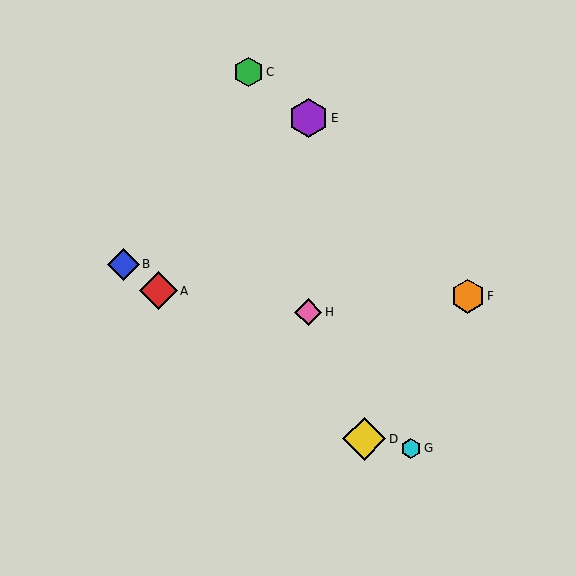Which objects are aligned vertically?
Objects E, H are aligned vertically.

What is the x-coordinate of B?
Object B is at x≈124.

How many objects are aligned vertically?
2 objects (E, H) are aligned vertically.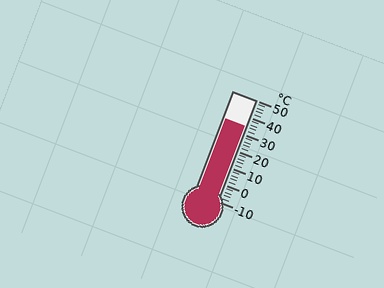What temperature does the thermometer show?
The thermometer shows approximately 34°C.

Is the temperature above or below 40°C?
The temperature is below 40°C.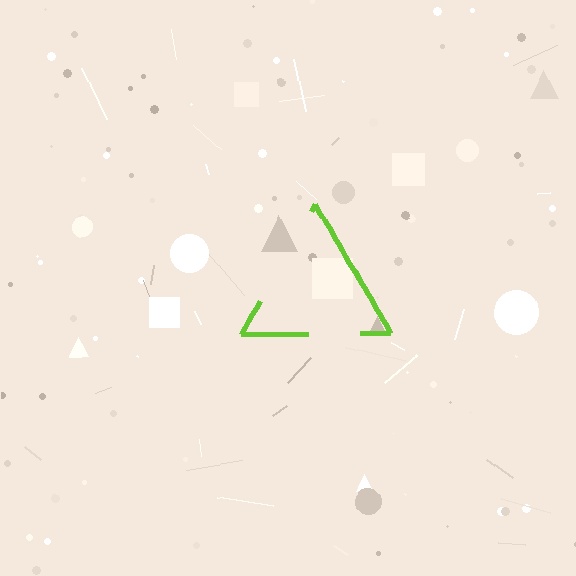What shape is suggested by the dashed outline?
The dashed outline suggests a triangle.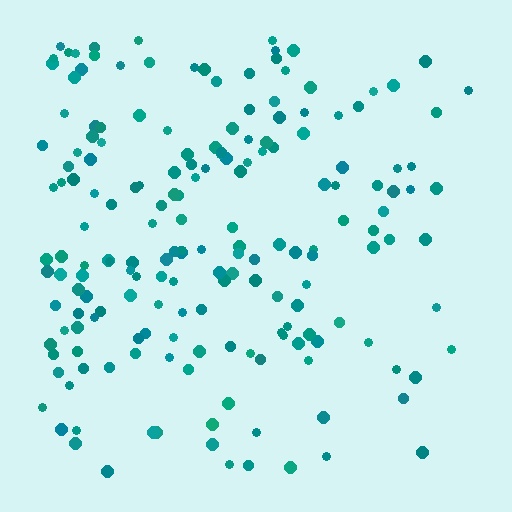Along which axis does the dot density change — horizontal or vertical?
Horizontal.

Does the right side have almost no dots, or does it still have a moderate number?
Still a moderate number, just noticeably fewer than the left.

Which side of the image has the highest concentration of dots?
The left.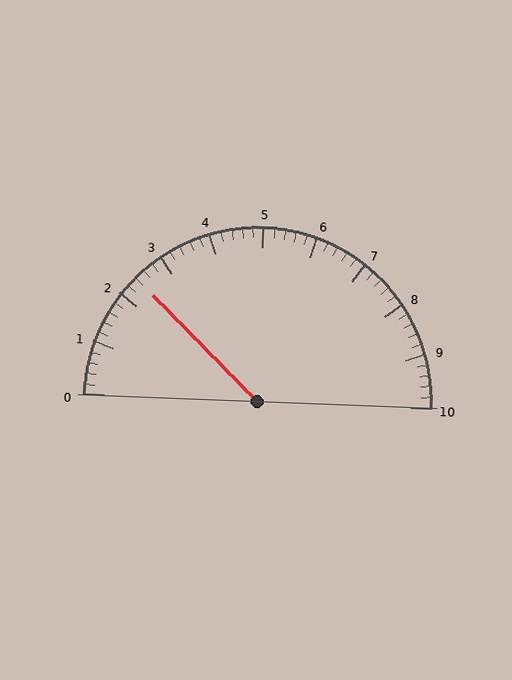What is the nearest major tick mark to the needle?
The nearest major tick mark is 2.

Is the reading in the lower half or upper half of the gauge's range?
The reading is in the lower half of the range (0 to 10).